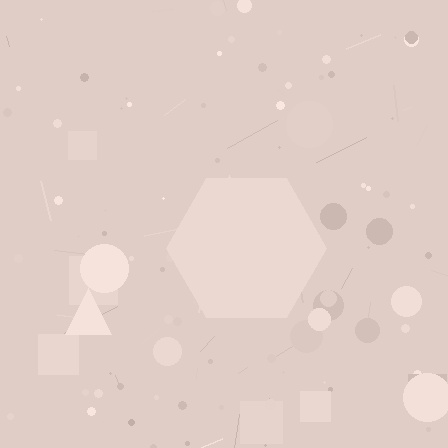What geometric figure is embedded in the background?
A hexagon is embedded in the background.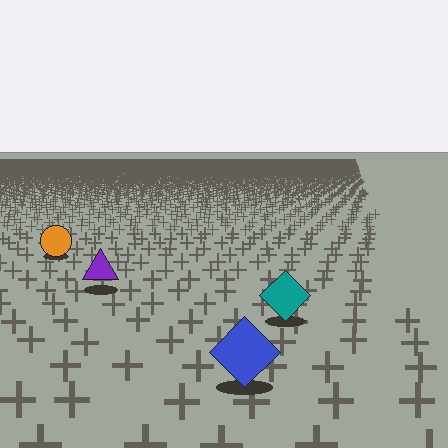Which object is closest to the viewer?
The blue diamond is closest. The texture marks near it are larger and more spread out.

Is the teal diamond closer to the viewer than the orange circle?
Yes. The teal diamond is closer — you can tell from the texture gradient: the ground texture is coarser near it.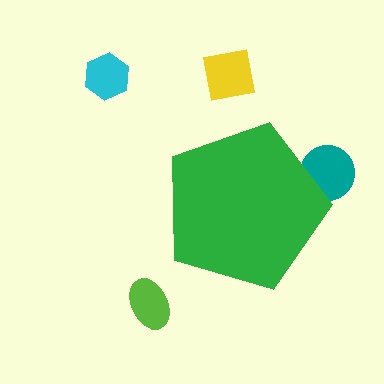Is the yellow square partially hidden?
No, the yellow square is fully visible.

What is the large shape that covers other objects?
A green pentagon.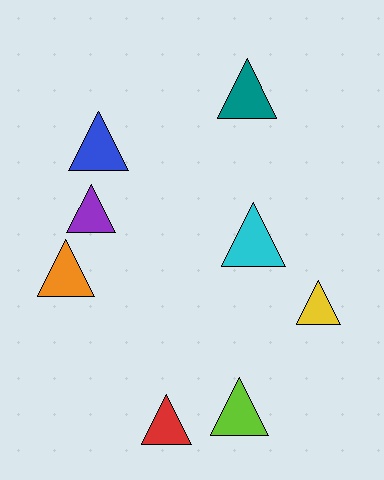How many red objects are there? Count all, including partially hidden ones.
There is 1 red object.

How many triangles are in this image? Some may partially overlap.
There are 8 triangles.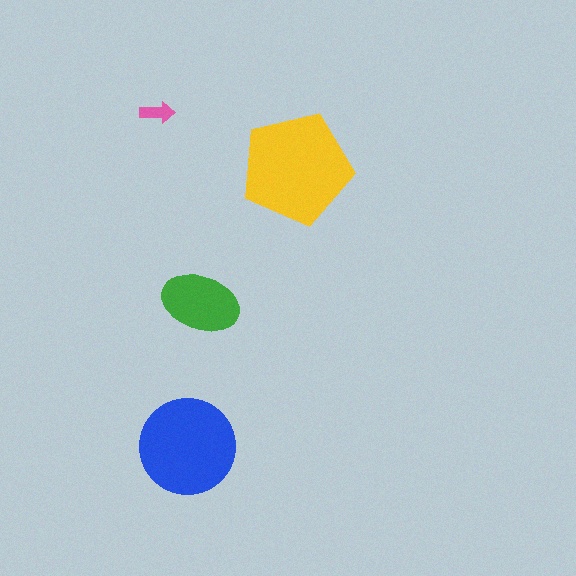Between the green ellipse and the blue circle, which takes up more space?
The blue circle.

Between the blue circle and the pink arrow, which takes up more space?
The blue circle.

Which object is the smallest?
The pink arrow.